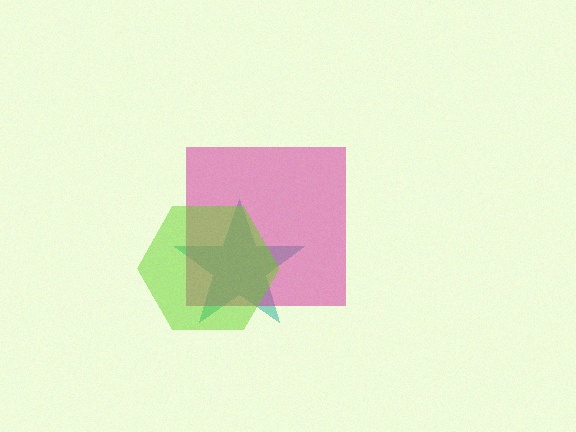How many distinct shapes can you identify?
There are 3 distinct shapes: a teal star, a magenta square, a lime hexagon.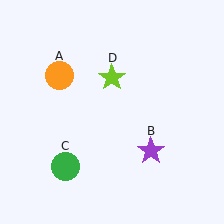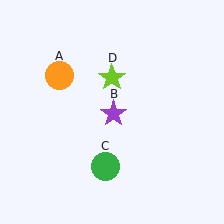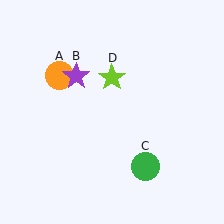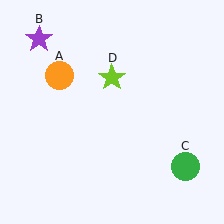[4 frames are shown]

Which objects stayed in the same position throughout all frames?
Orange circle (object A) and lime star (object D) remained stationary.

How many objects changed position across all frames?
2 objects changed position: purple star (object B), green circle (object C).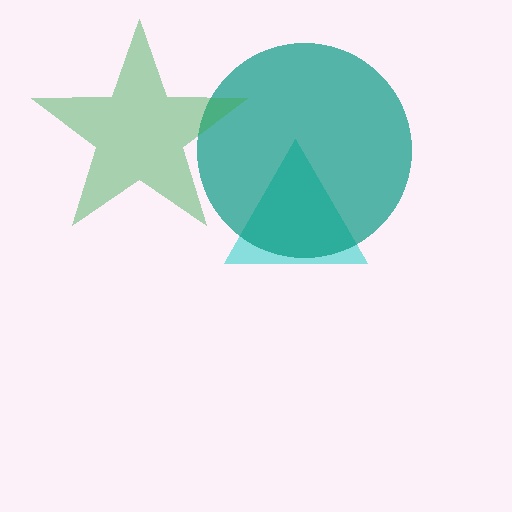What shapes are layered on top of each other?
The layered shapes are: a cyan triangle, a teal circle, a green star.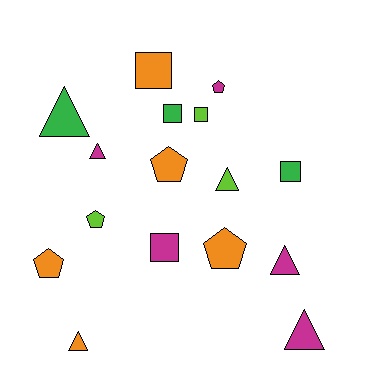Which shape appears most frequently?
Triangle, with 6 objects.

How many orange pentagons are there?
There are 3 orange pentagons.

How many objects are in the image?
There are 16 objects.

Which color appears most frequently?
Magenta, with 5 objects.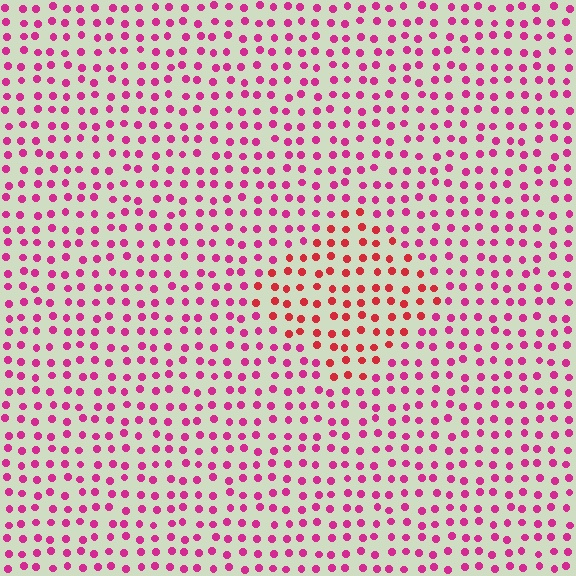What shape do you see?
I see a diamond.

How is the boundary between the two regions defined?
The boundary is defined purely by a slight shift in hue (about 32 degrees). Spacing, size, and orientation are identical on both sides.